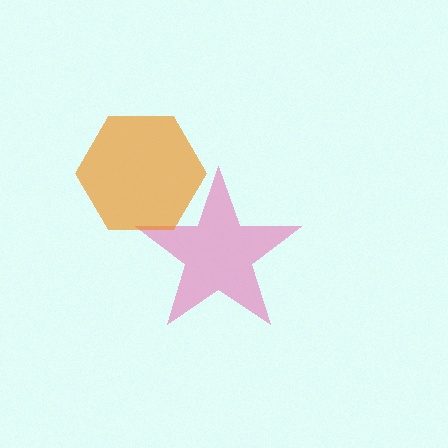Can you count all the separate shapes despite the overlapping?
Yes, there are 2 separate shapes.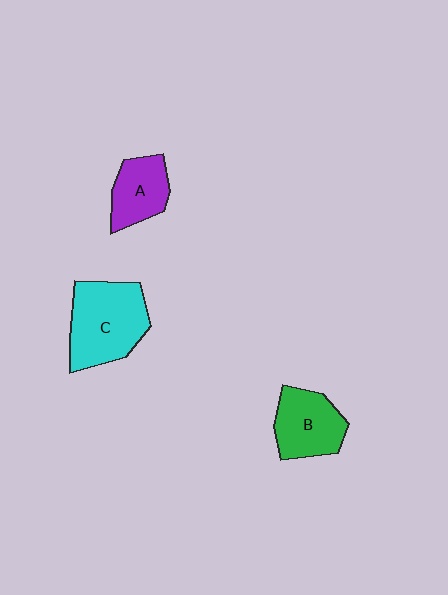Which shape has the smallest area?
Shape A (purple).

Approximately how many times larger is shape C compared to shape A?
Approximately 1.7 times.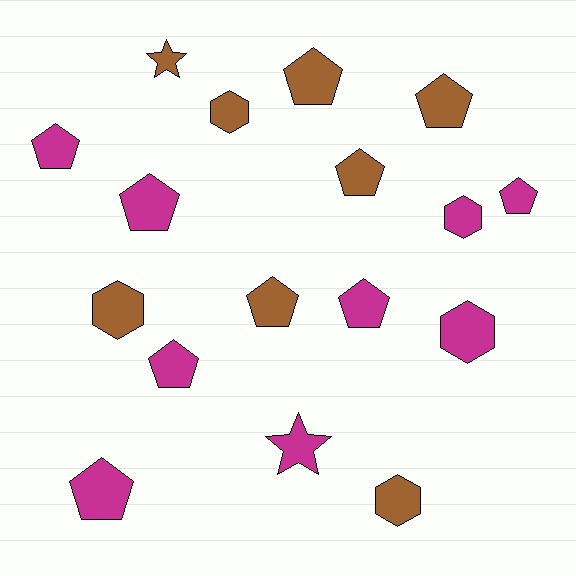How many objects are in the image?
There are 17 objects.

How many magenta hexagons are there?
There are 2 magenta hexagons.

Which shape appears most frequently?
Pentagon, with 10 objects.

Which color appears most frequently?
Magenta, with 9 objects.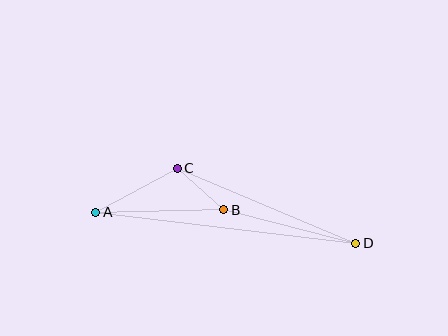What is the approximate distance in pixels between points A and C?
The distance between A and C is approximately 93 pixels.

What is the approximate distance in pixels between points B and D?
The distance between B and D is approximately 136 pixels.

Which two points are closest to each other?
Points B and C are closest to each other.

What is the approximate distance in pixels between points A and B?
The distance between A and B is approximately 128 pixels.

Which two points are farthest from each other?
Points A and D are farthest from each other.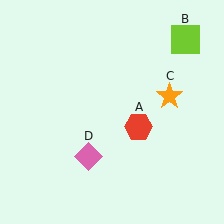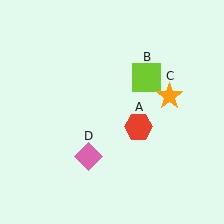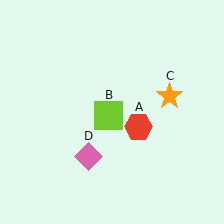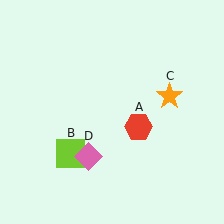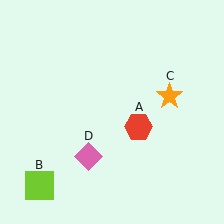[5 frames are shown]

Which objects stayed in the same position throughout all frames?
Red hexagon (object A) and orange star (object C) and pink diamond (object D) remained stationary.